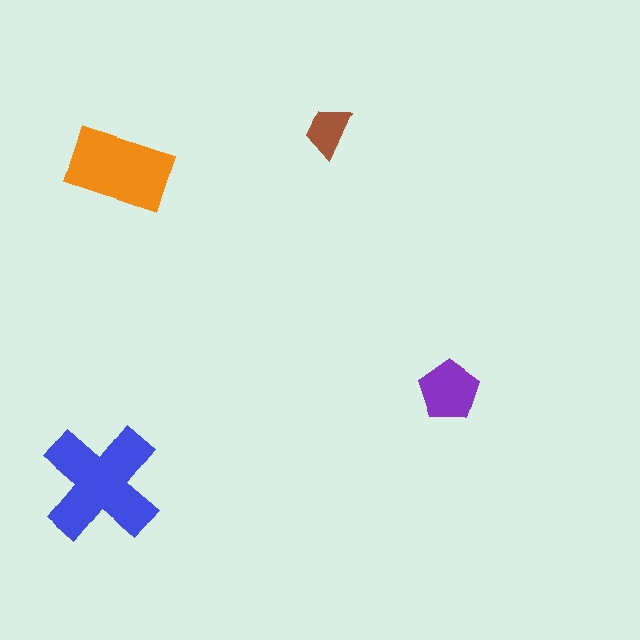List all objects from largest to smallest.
The blue cross, the orange rectangle, the purple pentagon, the brown trapezoid.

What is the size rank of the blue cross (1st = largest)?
1st.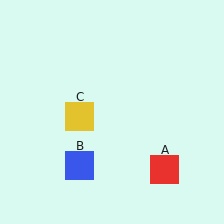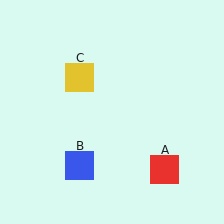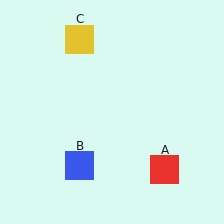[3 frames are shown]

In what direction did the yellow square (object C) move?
The yellow square (object C) moved up.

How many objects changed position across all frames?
1 object changed position: yellow square (object C).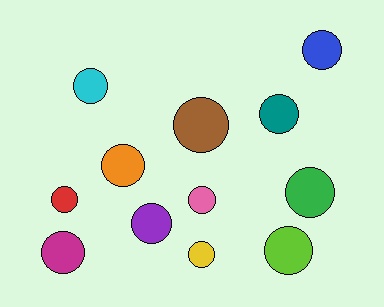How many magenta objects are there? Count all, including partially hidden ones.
There is 1 magenta object.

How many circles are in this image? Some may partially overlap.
There are 12 circles.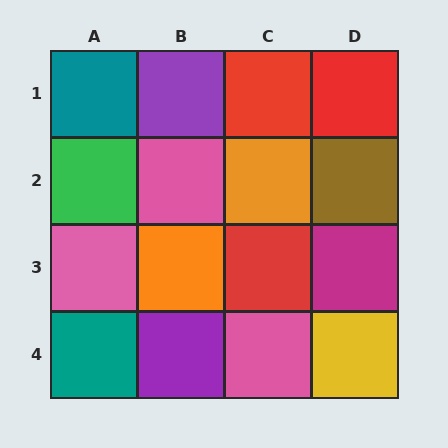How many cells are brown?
1 cell is brown.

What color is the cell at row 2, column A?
Green.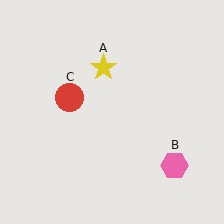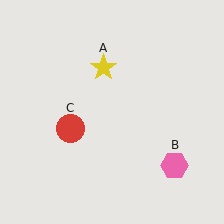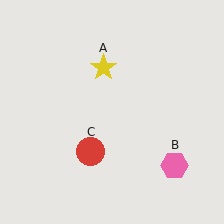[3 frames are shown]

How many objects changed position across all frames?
1 object changed position: red circle (object C).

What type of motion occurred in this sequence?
The red circle (object C) rotated counterclockwise around the center of the scene.